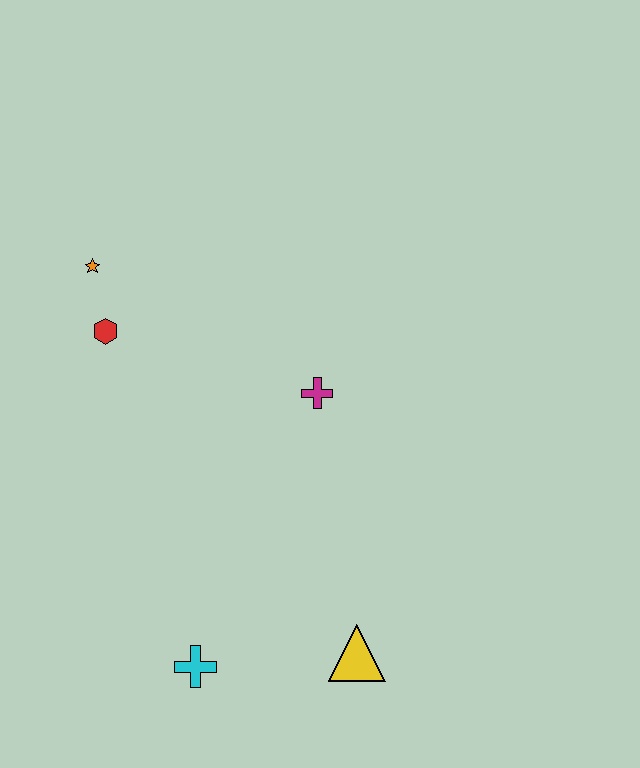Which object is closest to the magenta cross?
The red hexagon is closest to the magenta cross.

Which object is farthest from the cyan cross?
The orange star is farthest from the cyan cross.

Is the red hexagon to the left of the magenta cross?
Yes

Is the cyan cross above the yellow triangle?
No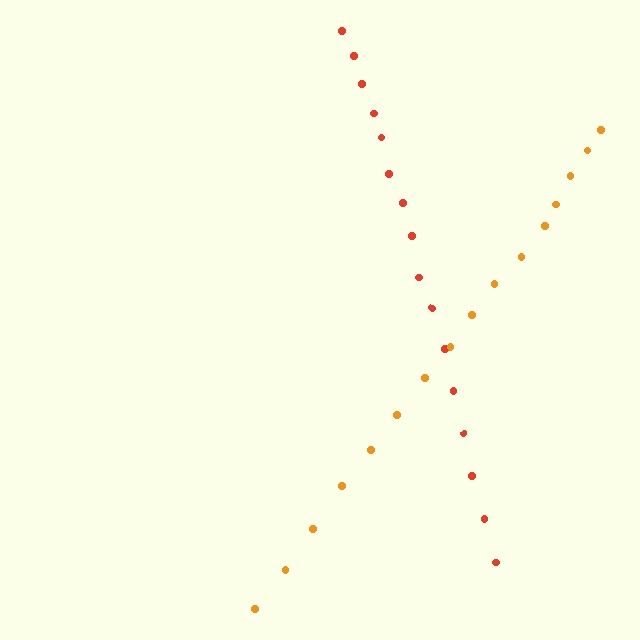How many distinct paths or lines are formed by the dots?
There are 2 distinct paths.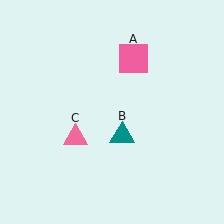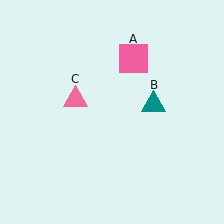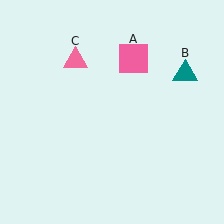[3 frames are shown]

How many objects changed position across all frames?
2 objects changed position: teal triangle (object B), pink triangle (object C).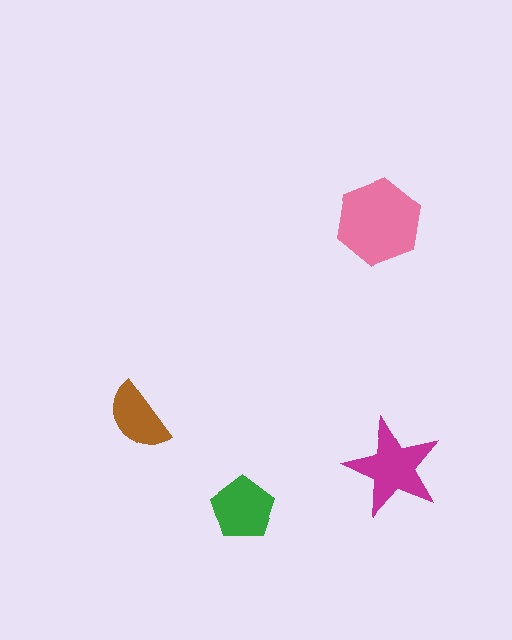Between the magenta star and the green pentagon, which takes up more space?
The magenta star.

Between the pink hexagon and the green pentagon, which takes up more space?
The pink hexagon.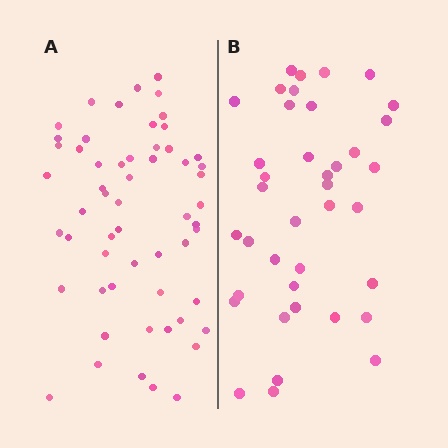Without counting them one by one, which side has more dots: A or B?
Region A (the left region) has more dots.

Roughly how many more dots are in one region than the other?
Region A has approximately 20 more dots than region B.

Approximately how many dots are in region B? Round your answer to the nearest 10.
About 40 dots. (The exact count is 39, which rounds to 40.)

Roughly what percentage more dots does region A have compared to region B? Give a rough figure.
About 45% more.